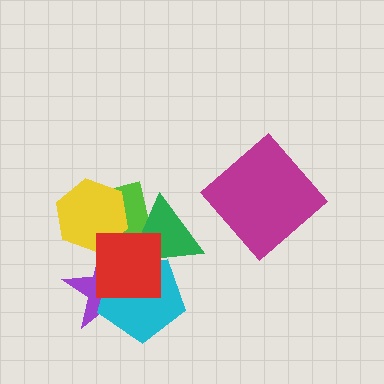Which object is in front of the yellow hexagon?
The red square is in front of the yellow hexagon.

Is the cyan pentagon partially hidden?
Yes, it is partially covered by another shape.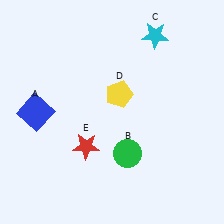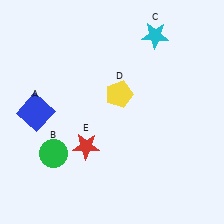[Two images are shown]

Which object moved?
The green circle (B) moved left.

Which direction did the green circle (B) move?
The green circle (B) moved left.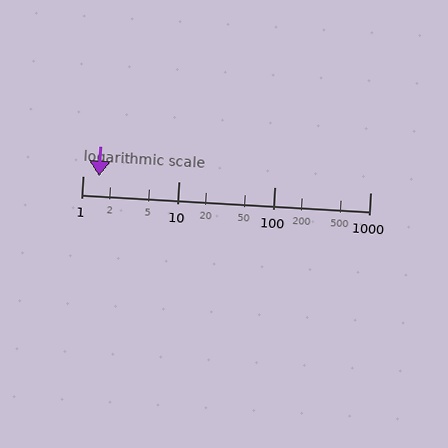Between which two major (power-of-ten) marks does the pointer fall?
The pointer is between 1 and 10.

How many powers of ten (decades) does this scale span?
The scale spans 3 decades, from 1 to 1000.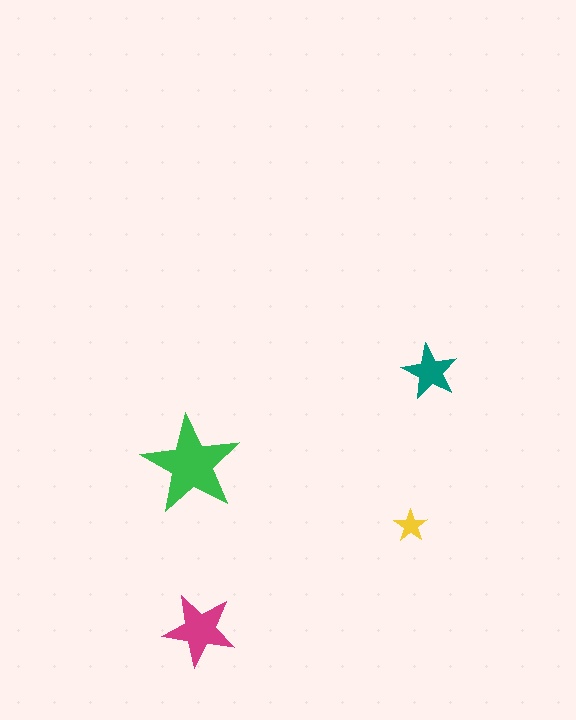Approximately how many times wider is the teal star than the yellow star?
About 1.5 times wider.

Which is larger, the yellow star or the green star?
The green one.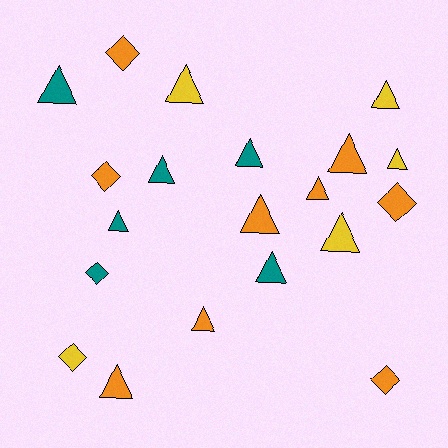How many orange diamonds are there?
There are 4 orange diamonds.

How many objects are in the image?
There are 20 objects.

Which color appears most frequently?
Orange, with 9 objects.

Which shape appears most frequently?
Triangle, with 14 objects.